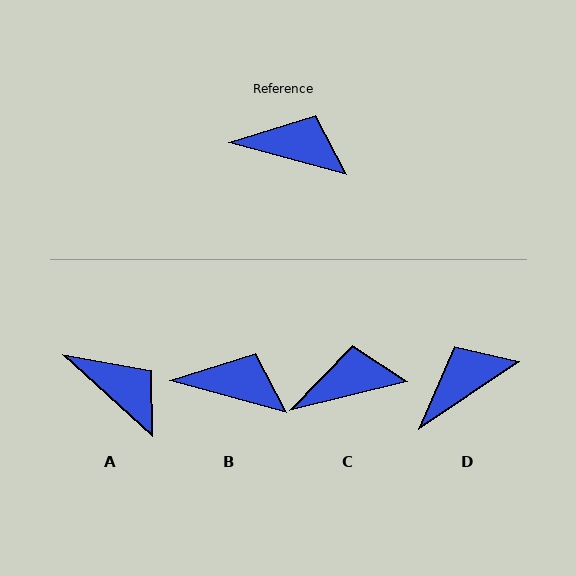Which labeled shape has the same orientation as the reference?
B.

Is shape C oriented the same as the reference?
No, it is off by about 30 degrees.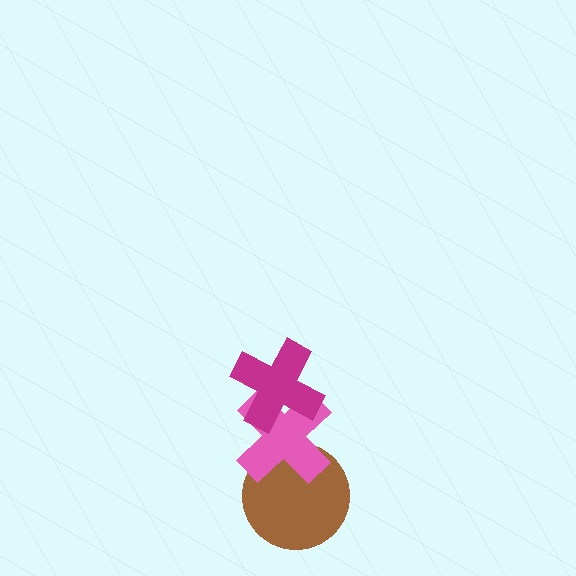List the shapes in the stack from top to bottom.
From top to bottom: the magenta cross, the pink cross, the brown circle.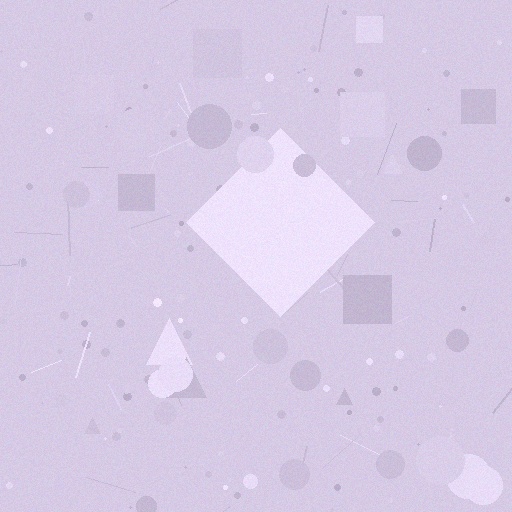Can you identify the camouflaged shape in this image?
The camouflaged shape is a diamond.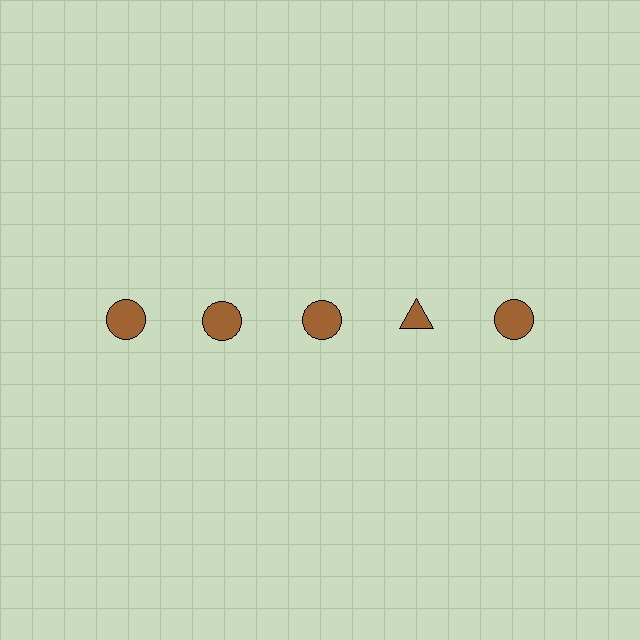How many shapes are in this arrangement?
There are 5 shapes arranged in a grid pattern.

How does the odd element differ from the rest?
It has a different shape: triangle instead of circle.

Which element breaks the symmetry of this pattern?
The brown triangle in the top row, second from right column breaks the symmetry. All other shapes are brown circles.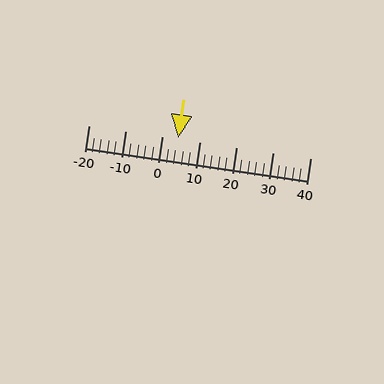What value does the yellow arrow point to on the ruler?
The yellow arrow points to approximately 4.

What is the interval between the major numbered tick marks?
The major tick marks are spaced 10 units apart.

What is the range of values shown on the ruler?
The ruler shows values from -20 to 40.